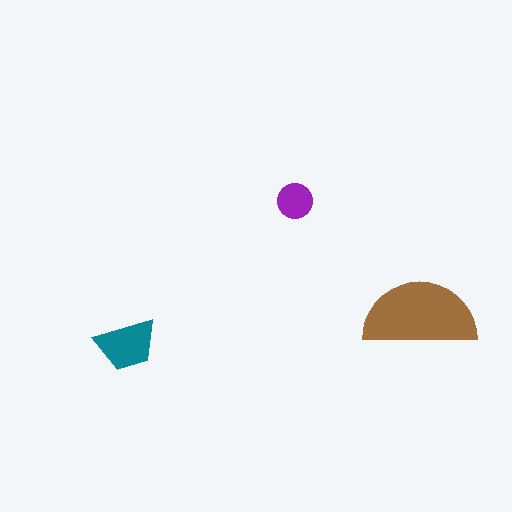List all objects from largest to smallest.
The brown semicircle, the teal trapezoid, the purple circle.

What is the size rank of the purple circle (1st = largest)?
3rd.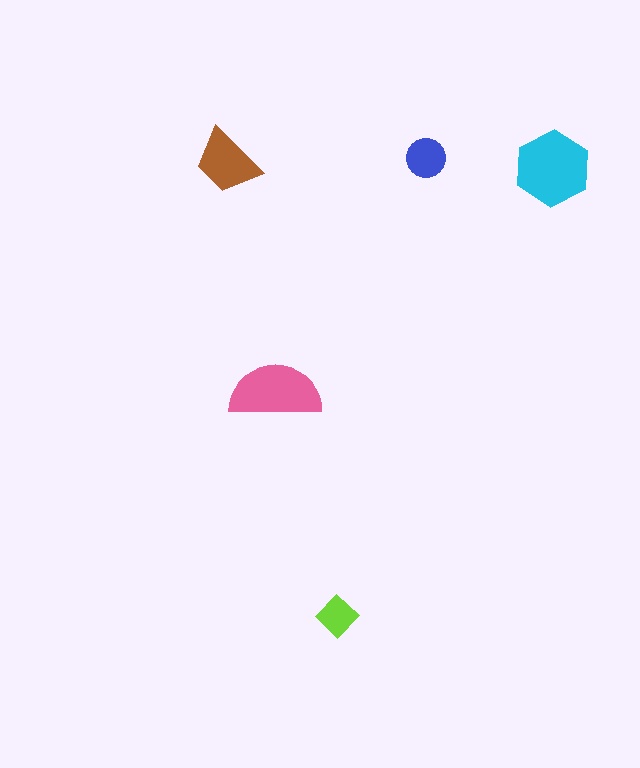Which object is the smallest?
The lime diamond.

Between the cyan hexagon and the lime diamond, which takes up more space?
The cyan hexagon.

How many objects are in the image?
There are 5 objects in the image.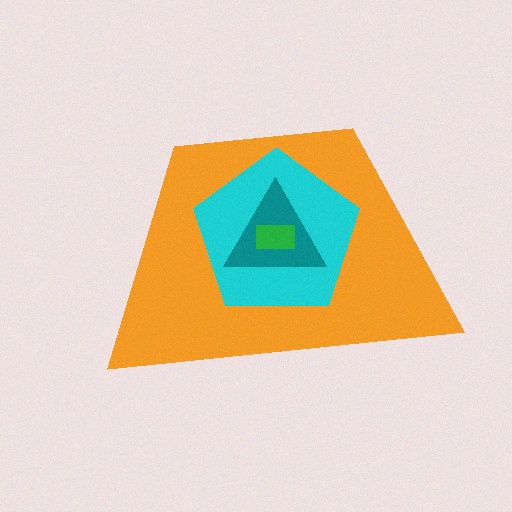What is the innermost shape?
The green rectangle.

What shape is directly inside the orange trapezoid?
The cyan pentagon.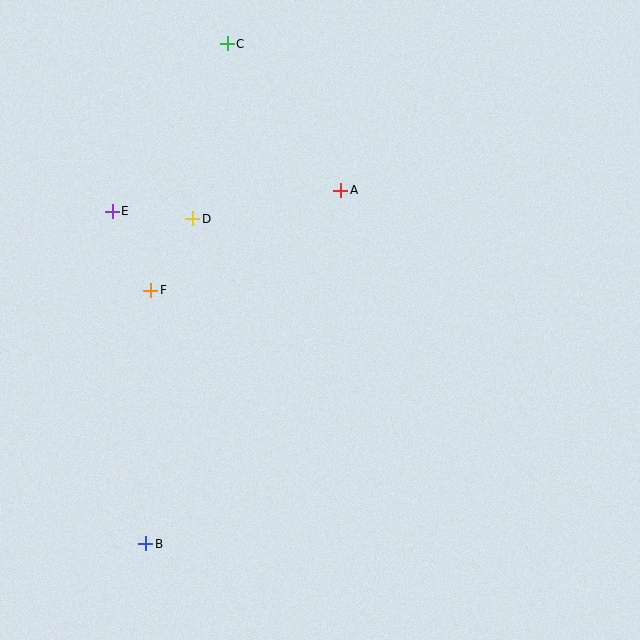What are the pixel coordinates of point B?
Point B is at (146, 544).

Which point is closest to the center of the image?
Point A at (341, 190) is closest to the center.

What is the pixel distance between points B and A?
The distance between B and A is 404 pixels.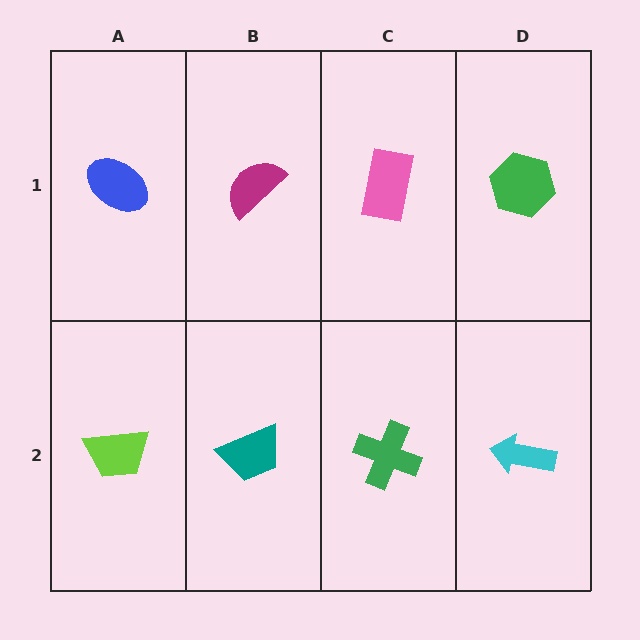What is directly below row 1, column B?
A teal trapezoid.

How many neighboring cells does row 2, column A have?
2.